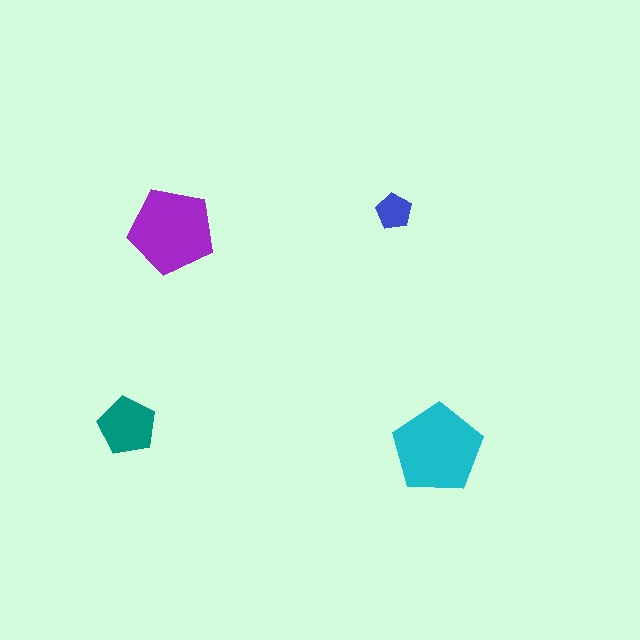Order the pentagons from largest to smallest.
the cyan one, the purple one, the teal one, the blue one.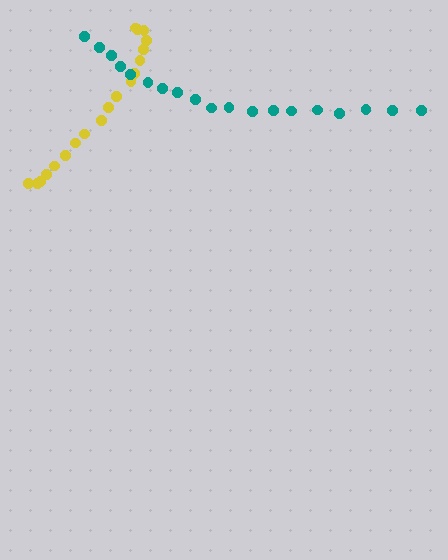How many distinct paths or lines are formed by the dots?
There are 2 distinct paths.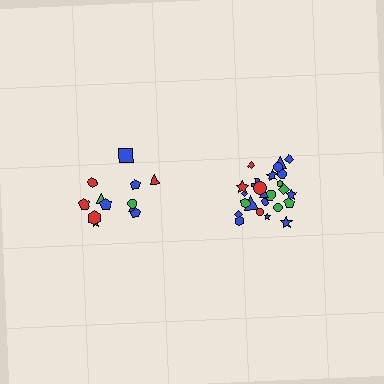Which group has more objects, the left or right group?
The right group.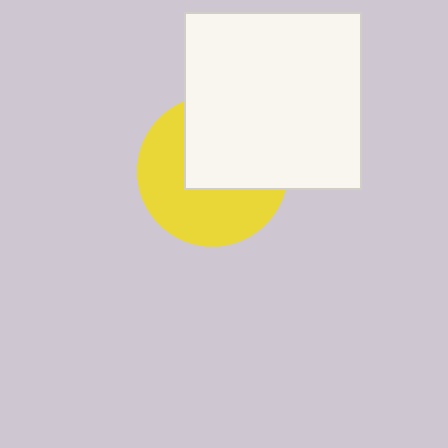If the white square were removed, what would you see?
You would see the complete yellow circle.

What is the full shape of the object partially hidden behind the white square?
The partially hidden object is a yellow circle.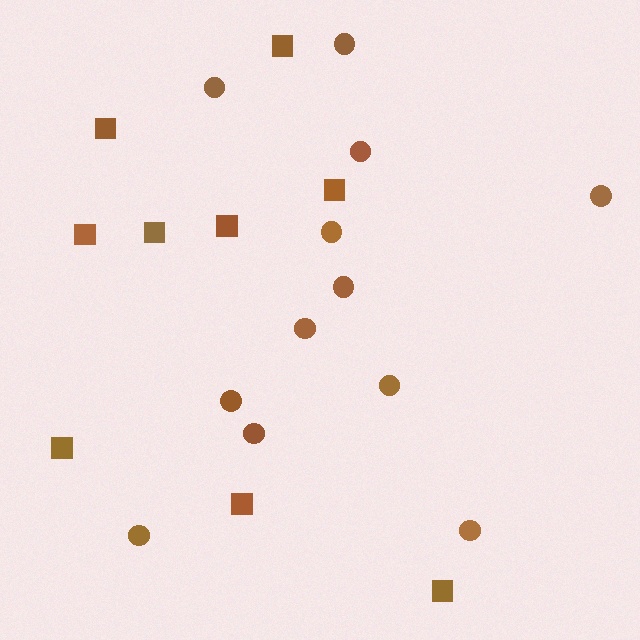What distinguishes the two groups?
There are 2 groups: one group of squares (9) and one group of circles (12).